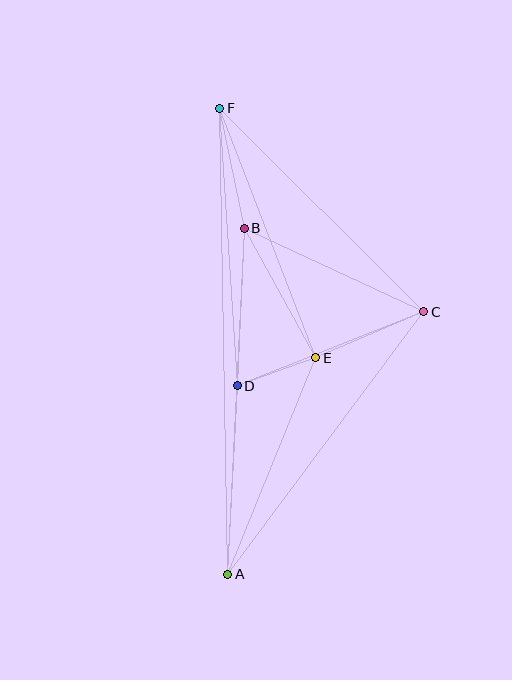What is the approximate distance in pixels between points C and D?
The distance between C and D is approximately 201 pixels.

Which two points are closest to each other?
Points D and E are closest to each other.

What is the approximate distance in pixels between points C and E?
The distance between C and E is approximately 117 pixels.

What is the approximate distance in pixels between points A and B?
The distance between A and B is approximately 346 pixels.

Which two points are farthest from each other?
Points A and F are farthest from each other.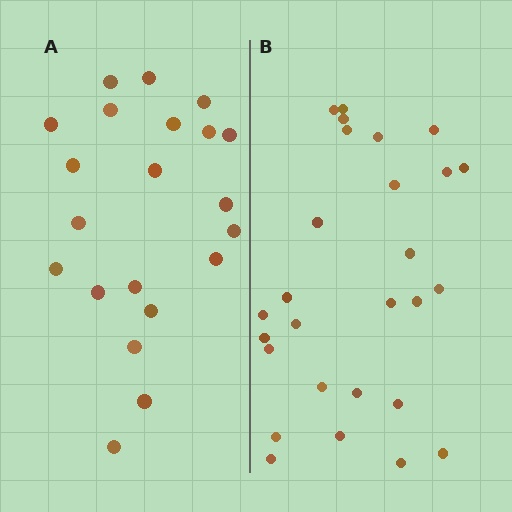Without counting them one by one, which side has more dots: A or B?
Region B (the right region) has more dots.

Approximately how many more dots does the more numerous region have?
Region B has about 6 more dots than region A.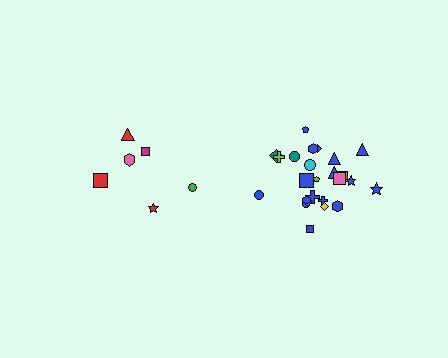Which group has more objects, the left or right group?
The right group.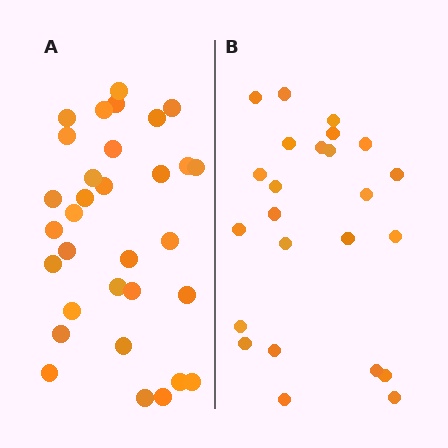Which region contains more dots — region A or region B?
Region A (the left region) has more dots.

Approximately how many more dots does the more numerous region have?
Region A has roughly 8 or so more dots than region B.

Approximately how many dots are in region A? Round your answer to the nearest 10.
About 30 dots. (The exact count is 32, which rounds to 30.)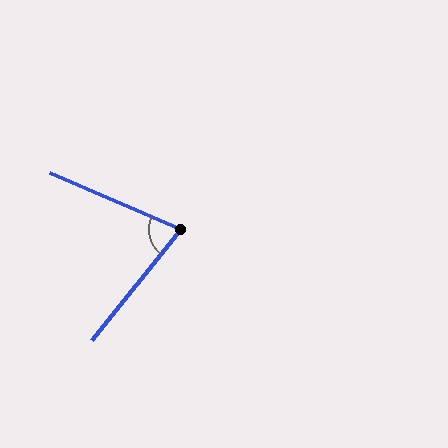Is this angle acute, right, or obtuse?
It is acute.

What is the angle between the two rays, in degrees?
Approximately 75 degrees.